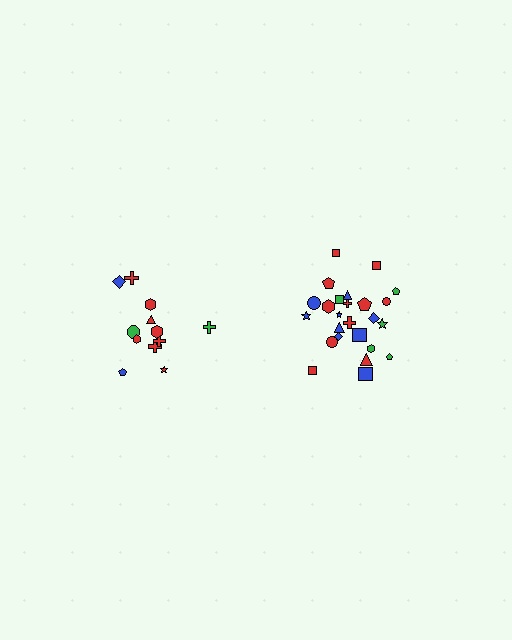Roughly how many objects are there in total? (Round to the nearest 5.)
Roughly 35 objects in total.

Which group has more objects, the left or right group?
The right group.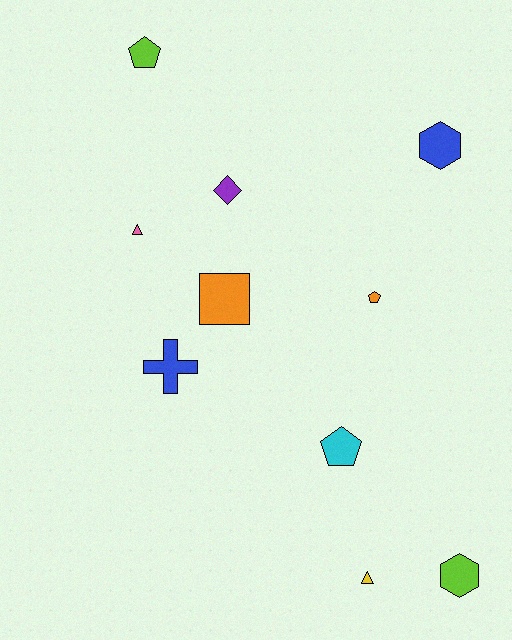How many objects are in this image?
There are 10 objects.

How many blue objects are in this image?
There are 2 blue objects.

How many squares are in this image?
There is 1 square.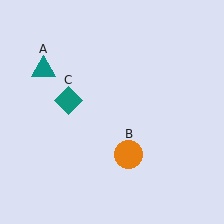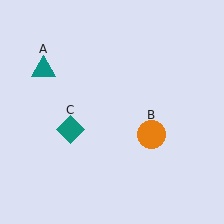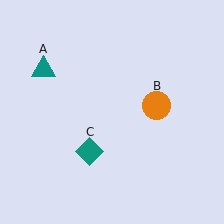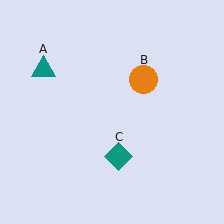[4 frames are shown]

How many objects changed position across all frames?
2 objects changed position: orange circle (object B), teal diamond (object C).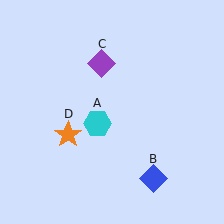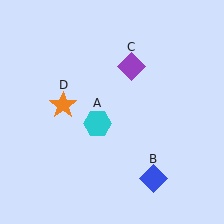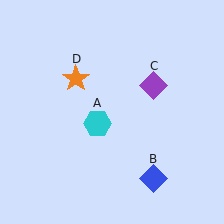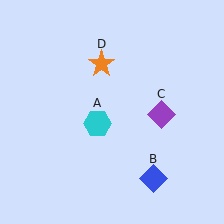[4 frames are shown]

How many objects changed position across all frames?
2 objects changed position: purple diamond (object C), orange star (object D).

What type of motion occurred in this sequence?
The purple diamond (object C), orange star (object D) rotated clockwise around the center of the scene.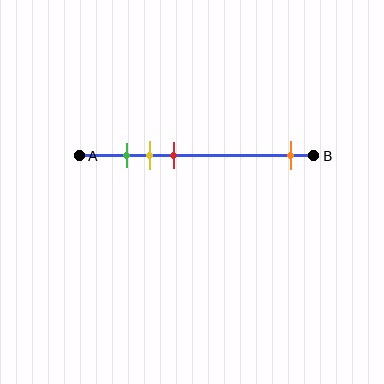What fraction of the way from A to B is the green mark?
The green mark is approximately 20% (0.2) of the way from A to B.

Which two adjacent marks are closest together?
The green and yellow marks are the closest adjacent pair.